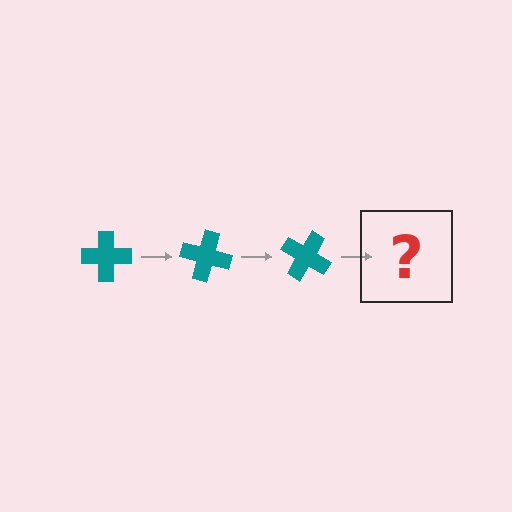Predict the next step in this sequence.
The next step is a teal cross rotated 45 degrees.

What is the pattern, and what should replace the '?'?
The pattern is that the cross rotates 15 degrees each step. The '?' should be a teal cross rotated 45 degrees.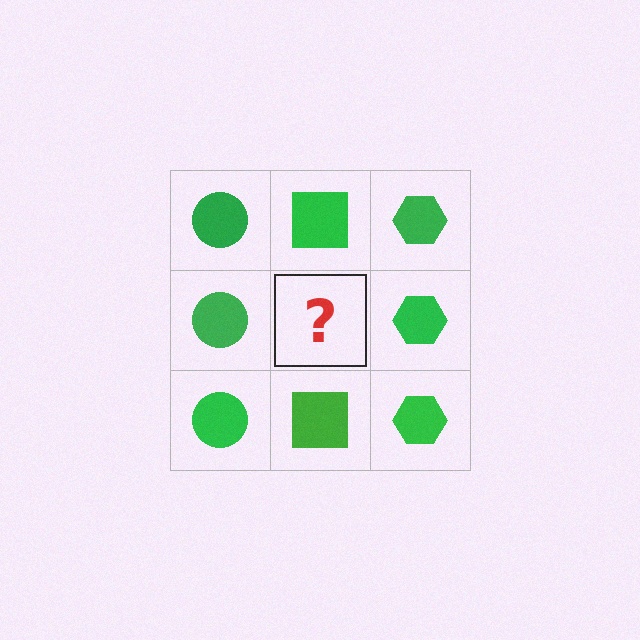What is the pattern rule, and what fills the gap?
The rule is that each column has a consistent shape. The gap should be filled with a green square.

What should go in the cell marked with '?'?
The missing cell should contain a green square.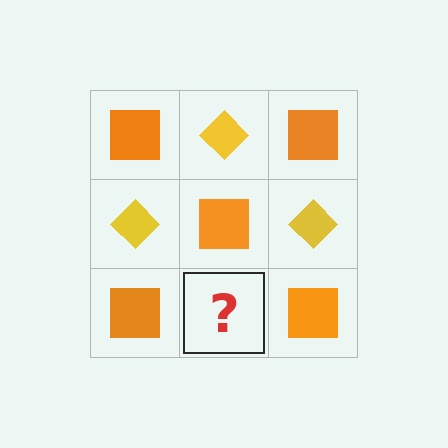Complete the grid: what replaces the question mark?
The question mark should be replaced with a yellow diamond.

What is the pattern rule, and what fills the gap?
The rule is that it alternates orange square and yellow diamond in a checkerboard pattern. The gap should be filled with a yellow diamond.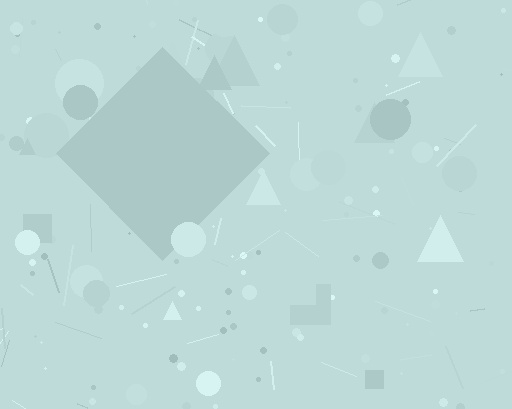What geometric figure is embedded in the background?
A diamond is embedded in the background.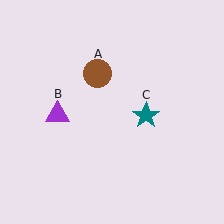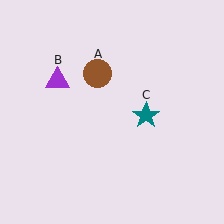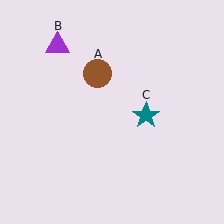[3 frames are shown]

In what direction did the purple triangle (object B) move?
The purple triangle (object B) moved up.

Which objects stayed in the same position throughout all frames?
Brown circle (object A) and teal star (object C) remained stationary.